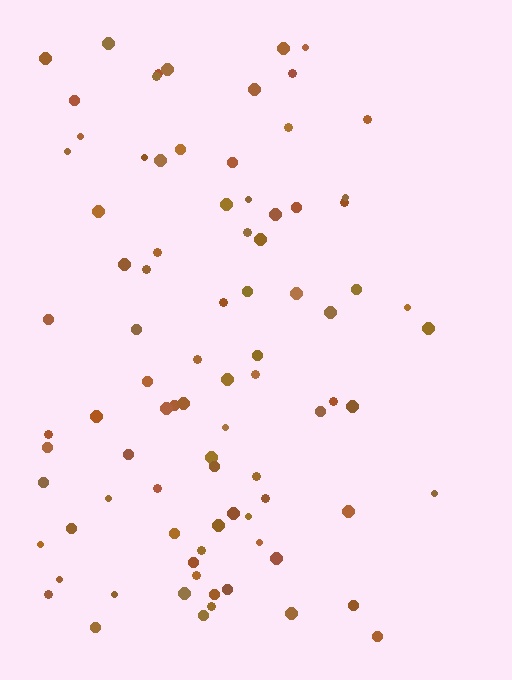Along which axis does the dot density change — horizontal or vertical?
Horizontal.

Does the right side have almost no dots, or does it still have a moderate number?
Still a moderate number, just noticeably fewer than the left.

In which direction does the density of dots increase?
From right to left, with the left side densest.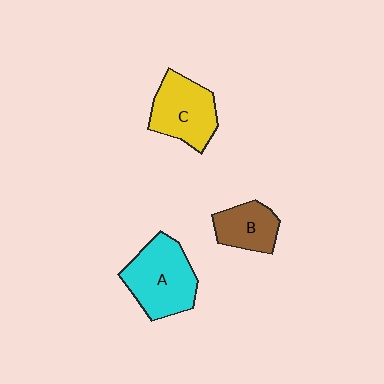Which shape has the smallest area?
Shape B (brown).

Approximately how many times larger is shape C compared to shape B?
Approximately 1.5 times.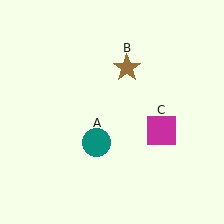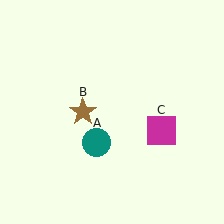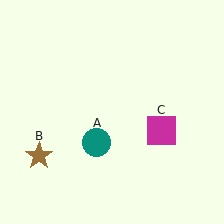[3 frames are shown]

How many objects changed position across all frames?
1 object changed position: brown star (object B).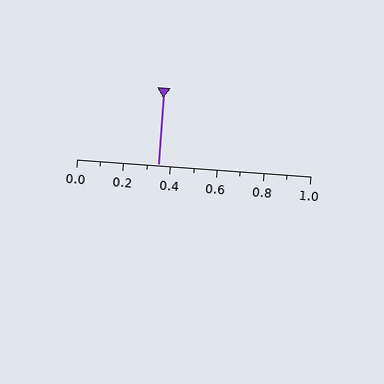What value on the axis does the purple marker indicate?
The marker indicates approximately 0.35.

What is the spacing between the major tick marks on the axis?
The major ticks are spaced 0.2 apart.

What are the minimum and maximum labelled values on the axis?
The axis runs from 0.0 to 1.0.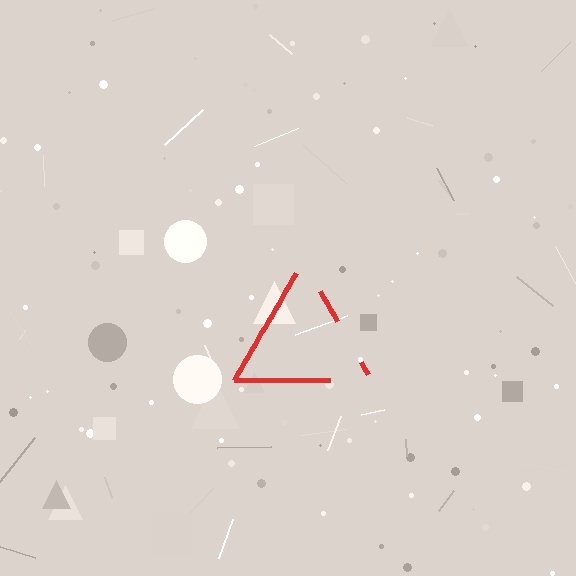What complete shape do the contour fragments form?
The contour fragments form a triangle.